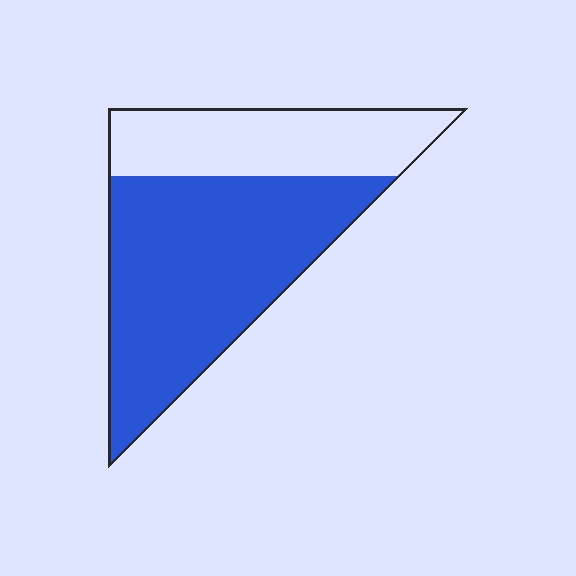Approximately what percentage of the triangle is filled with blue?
Approximately 65%.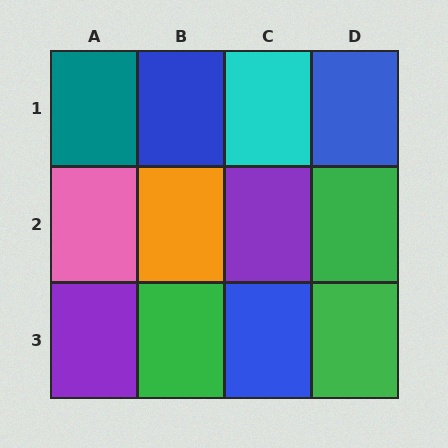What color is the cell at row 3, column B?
Green.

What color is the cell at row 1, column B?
Blue.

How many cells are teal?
1 cell is teal.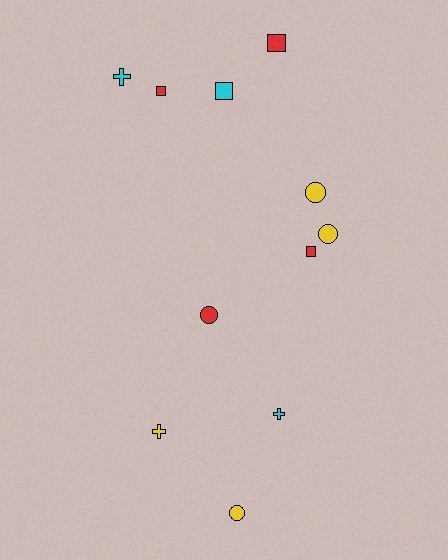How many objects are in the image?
There are 11 objects.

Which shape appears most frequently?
Circle, with 4 objects.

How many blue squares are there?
There are no blue squares.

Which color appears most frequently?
Yellow, with 4 objects.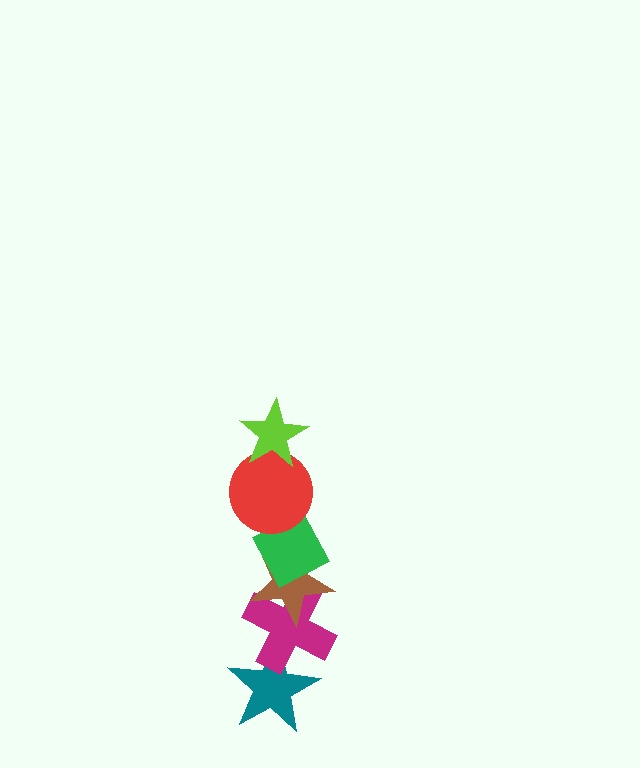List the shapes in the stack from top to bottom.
From top to bottom: the lime star, the red circle, the green diamond, the brown star, the magenta cross, the teal star.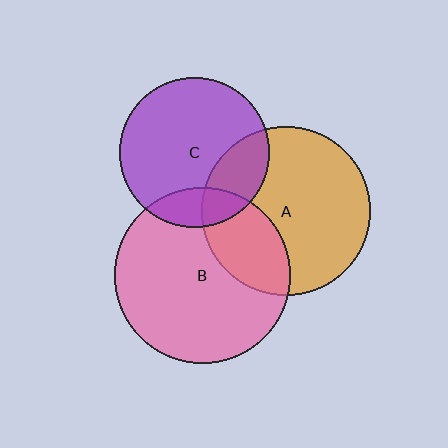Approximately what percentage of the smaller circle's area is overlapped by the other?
Approximately 30%.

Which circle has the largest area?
Circle B (pink).